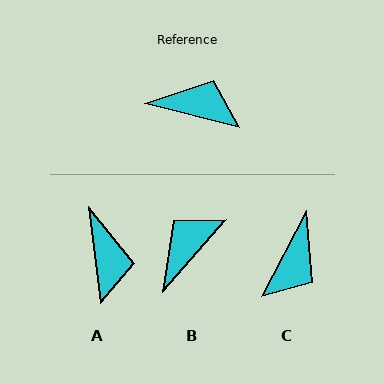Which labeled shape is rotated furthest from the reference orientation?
C, about 104 degrees away.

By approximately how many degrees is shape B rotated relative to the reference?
Approximately 63 degrees counter-clockwise.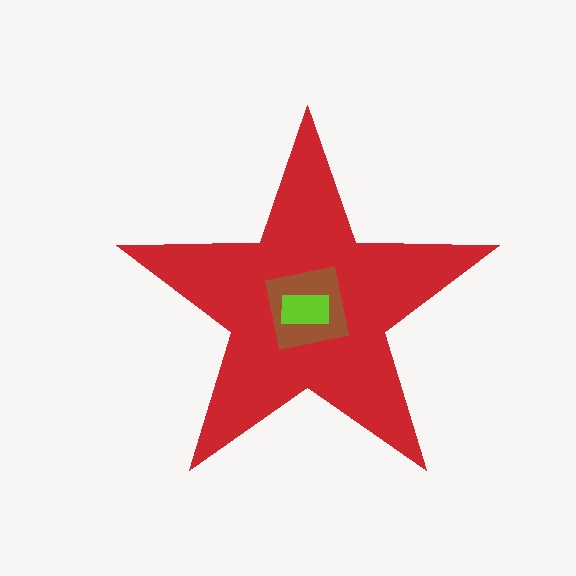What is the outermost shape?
The red star.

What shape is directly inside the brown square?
The lime rectangle.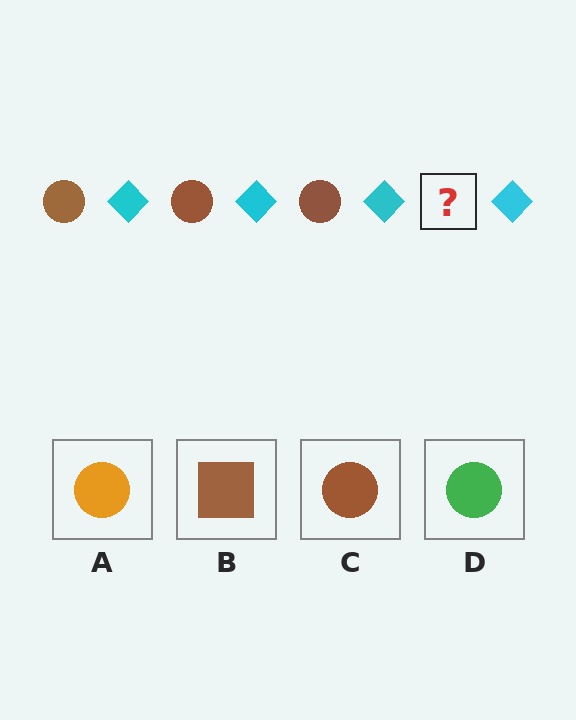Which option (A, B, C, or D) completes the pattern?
C.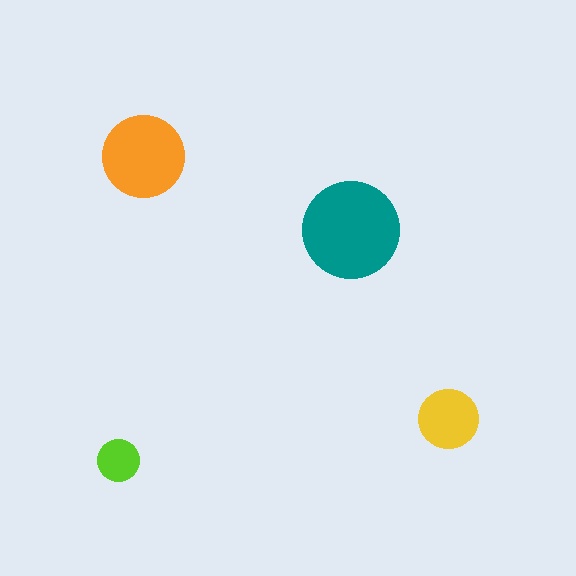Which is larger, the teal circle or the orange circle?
The teal one.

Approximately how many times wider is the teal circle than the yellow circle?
About 1.5 times wider.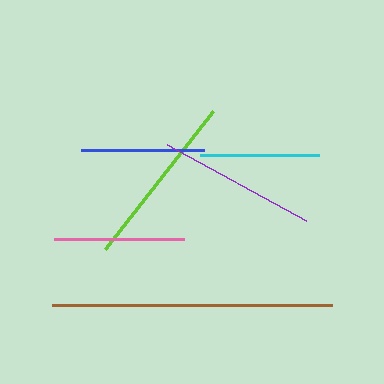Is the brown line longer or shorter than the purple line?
The brown line is longer than the purple line.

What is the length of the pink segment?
The pink segment is approximately 131 pixels long.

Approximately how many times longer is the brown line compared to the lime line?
The brown line is approximately 1.6 times the length of the lime line.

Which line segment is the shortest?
The cyan line is the shortest at approximately 119 pixels.